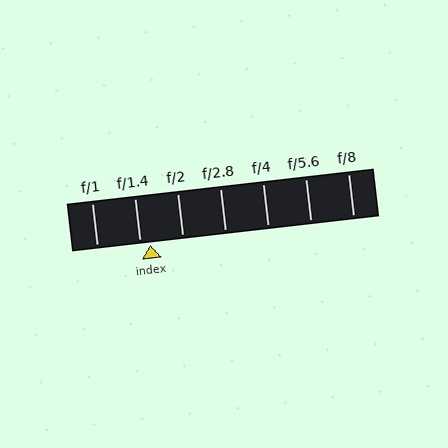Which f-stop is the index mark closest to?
The index mark is closest to f/1.4.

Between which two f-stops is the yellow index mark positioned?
The index mark is between f/1.4 and f/2.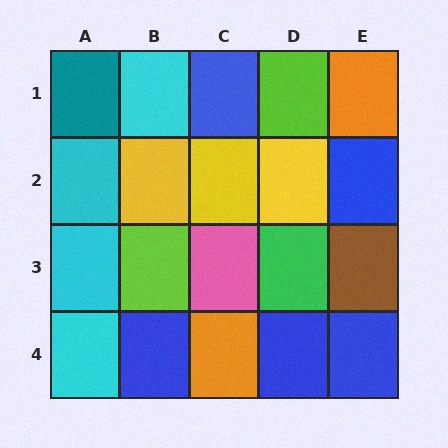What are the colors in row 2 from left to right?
Cyan, yellow, yellow, yellow, blue.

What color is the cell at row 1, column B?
Cyan.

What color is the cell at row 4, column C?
Orange.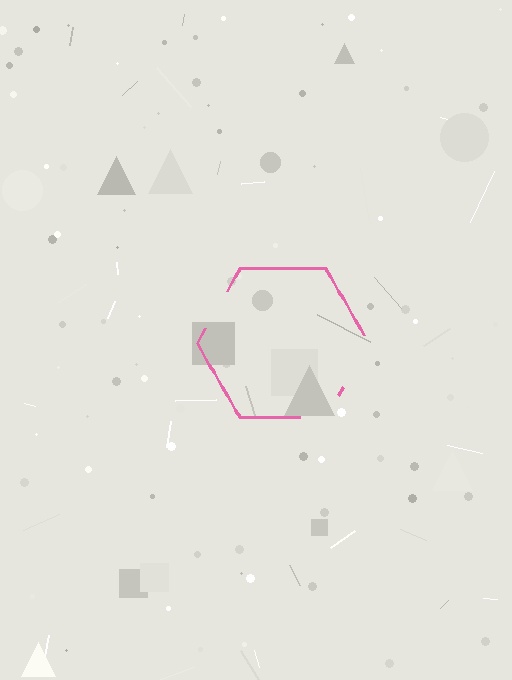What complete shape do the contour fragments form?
The contour fragments form a hexagon.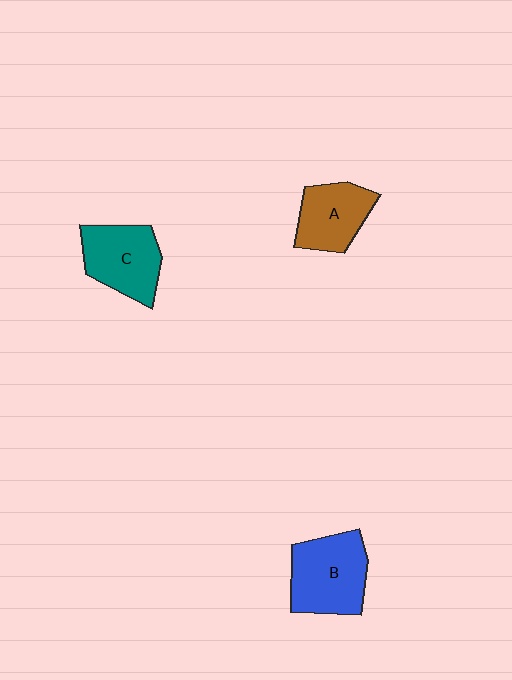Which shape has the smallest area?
Shape A (brown).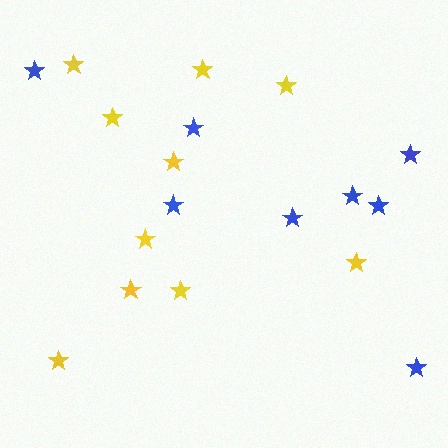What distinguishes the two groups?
There are 2 groups: one group of yellow stars (10) and one group of blue stars (8).